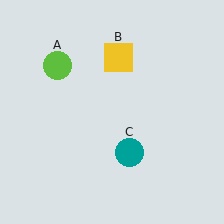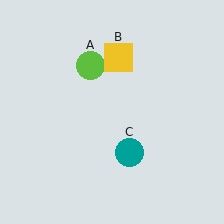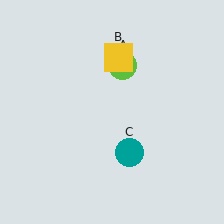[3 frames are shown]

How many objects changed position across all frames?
1 object changed position: lime circle (object A).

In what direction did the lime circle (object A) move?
The lime circle (object A) moved right.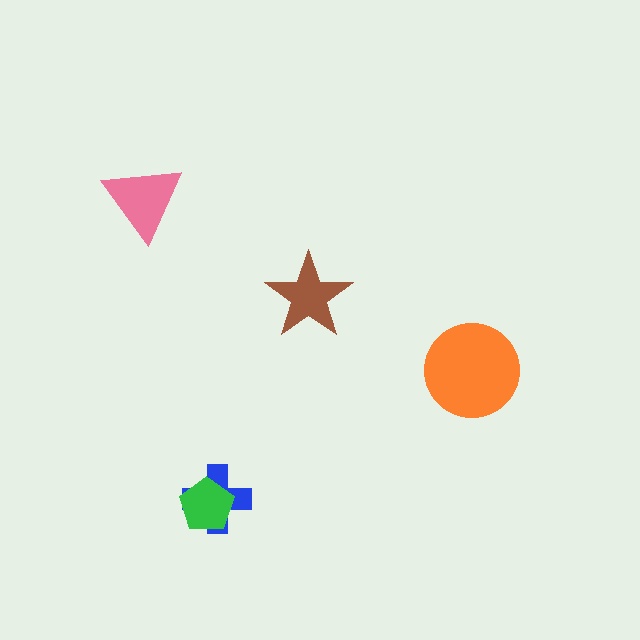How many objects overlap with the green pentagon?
1 object overlaps with the green pentagon.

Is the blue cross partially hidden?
Yes, it is partially covered by another shape.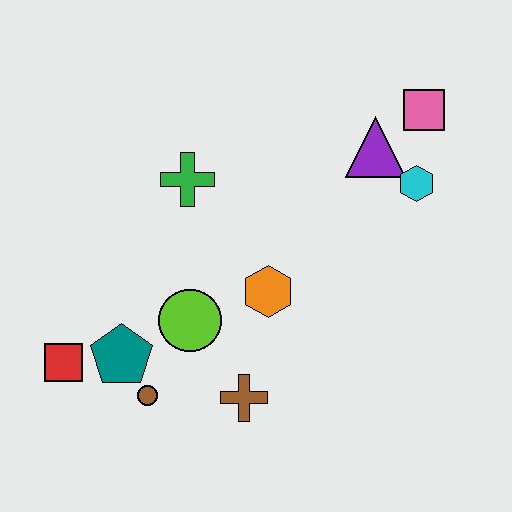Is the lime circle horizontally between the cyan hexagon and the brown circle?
Yes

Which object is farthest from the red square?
The pink square is farthest from the red square.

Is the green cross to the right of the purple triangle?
No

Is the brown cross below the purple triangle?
Yes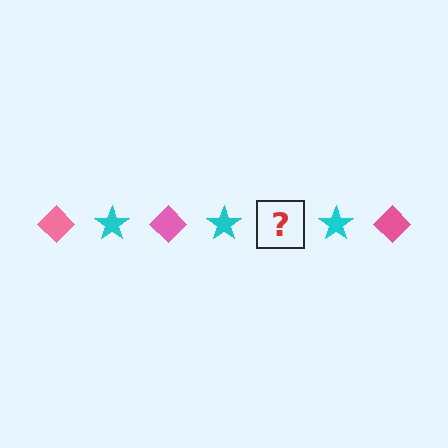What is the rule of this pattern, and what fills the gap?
The rule is that the pattern alternates between pink diamond and cyan star. The gap should be filled with a pink diamond.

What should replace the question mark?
The question mark should be replaced with a pink diamond.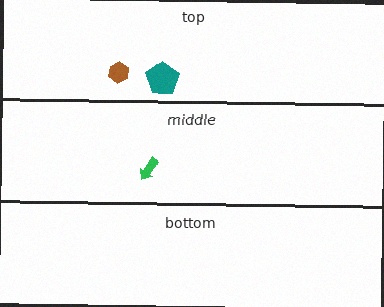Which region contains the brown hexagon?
The top region.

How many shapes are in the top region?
2.